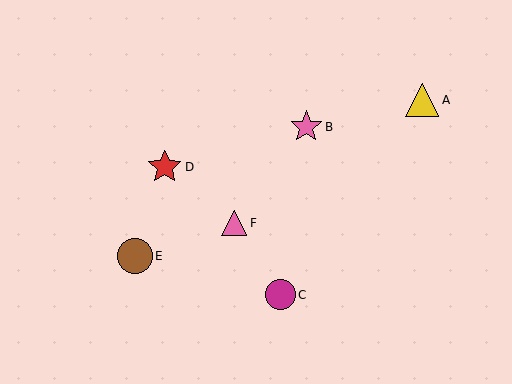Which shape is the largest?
The brown circle (labeled E) is the largest.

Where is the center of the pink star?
The center of the pink star is at (306, 127).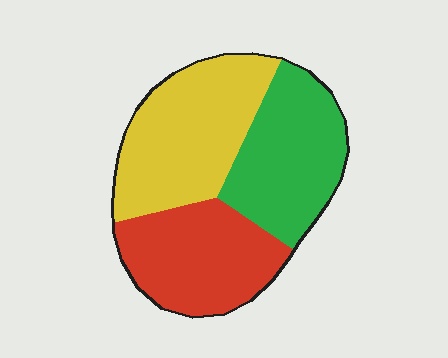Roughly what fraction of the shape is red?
Red covers roughly 30% of the shape.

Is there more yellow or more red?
Yellow.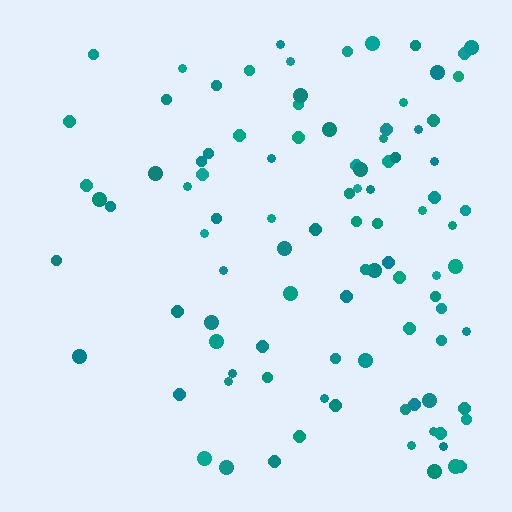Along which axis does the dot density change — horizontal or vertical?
Horizontal.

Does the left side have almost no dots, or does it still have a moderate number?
Still a moderate number, just noticeably fewer than the right.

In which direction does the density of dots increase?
From left to right, with the right side densest.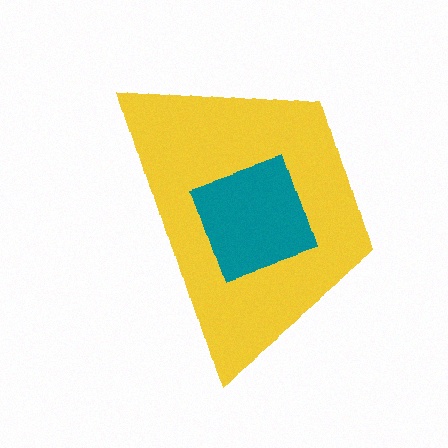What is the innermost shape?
The teal diamond.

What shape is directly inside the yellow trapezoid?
The teal diamond.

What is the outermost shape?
The yellow trapezoid.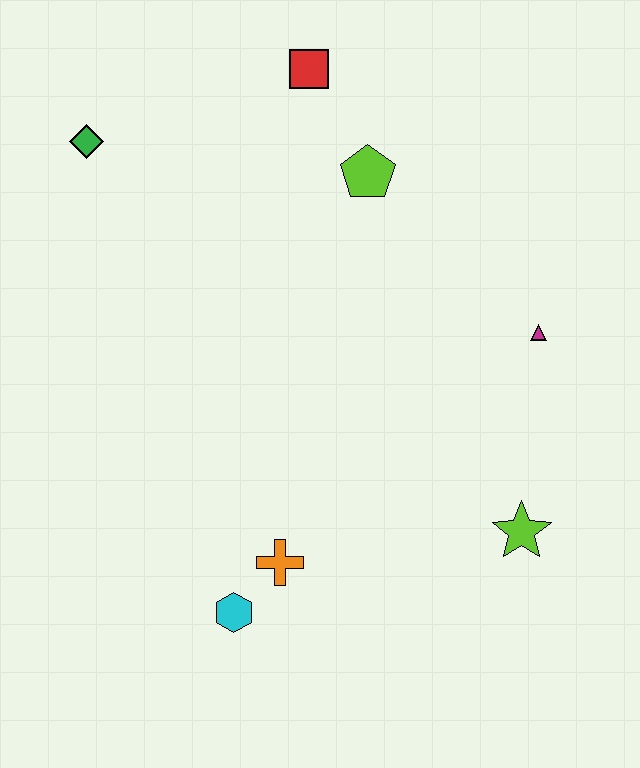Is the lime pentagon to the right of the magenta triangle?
No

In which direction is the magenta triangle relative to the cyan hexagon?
The magenta triangle is to the right of the cyan hexagon.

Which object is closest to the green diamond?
The red square is closest to the green diamond.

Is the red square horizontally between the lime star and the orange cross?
Yes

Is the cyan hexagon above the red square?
No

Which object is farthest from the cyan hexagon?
The red square is farthest from the cyan hexagon.